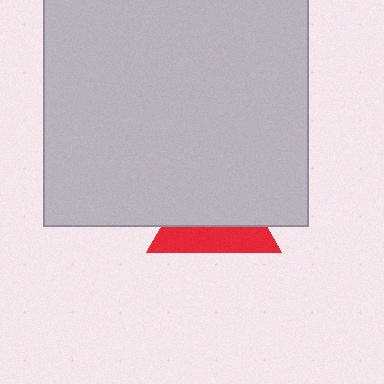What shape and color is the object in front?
The object in front is a light gray rectangle.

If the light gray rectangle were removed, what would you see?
You would see the complete red triangle.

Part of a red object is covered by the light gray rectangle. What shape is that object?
It is a triangle.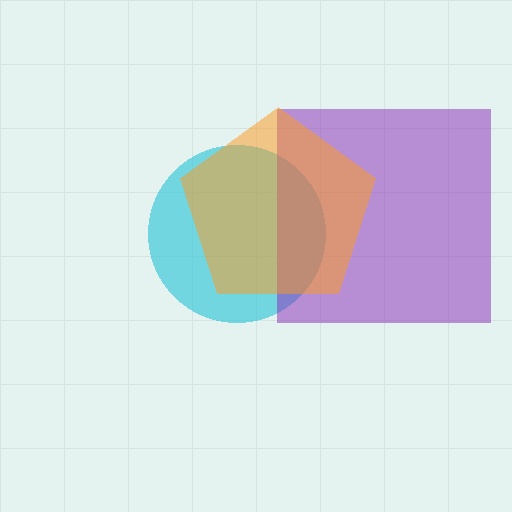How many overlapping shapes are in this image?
There are 3 overlapping shapes in the image.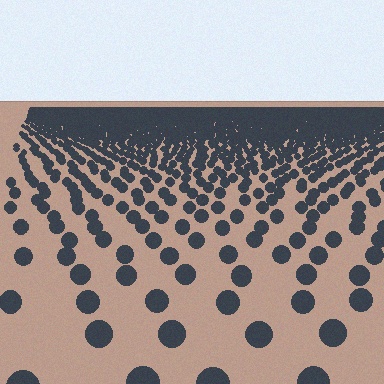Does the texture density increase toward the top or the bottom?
Density increases toward the top.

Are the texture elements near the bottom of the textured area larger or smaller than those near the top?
Larger. Near the bottom, elements are closer to the viewer and appear at a bigger on-screen size.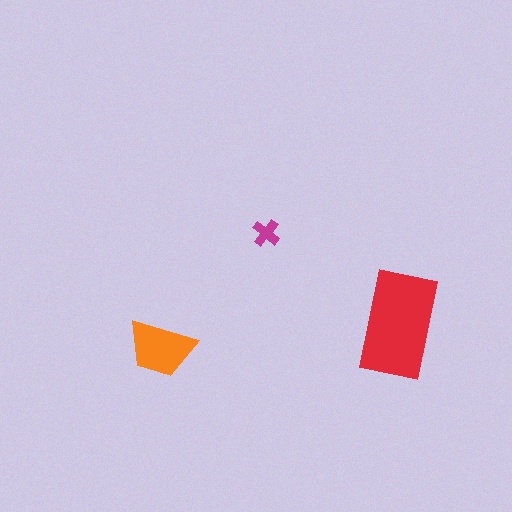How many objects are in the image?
There are 3 objects in the image.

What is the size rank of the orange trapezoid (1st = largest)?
2nd.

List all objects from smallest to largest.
The magenta cross, the orange trapezoid, the red rectangle.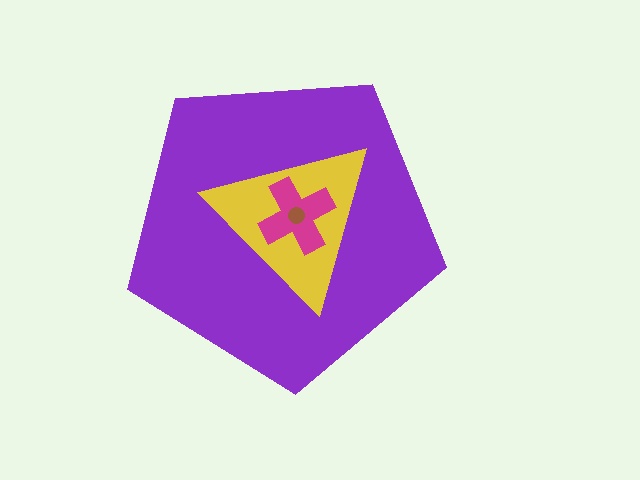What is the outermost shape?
The purple pentagon.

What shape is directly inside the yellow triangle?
The magenta cross.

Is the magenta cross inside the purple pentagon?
Yes.